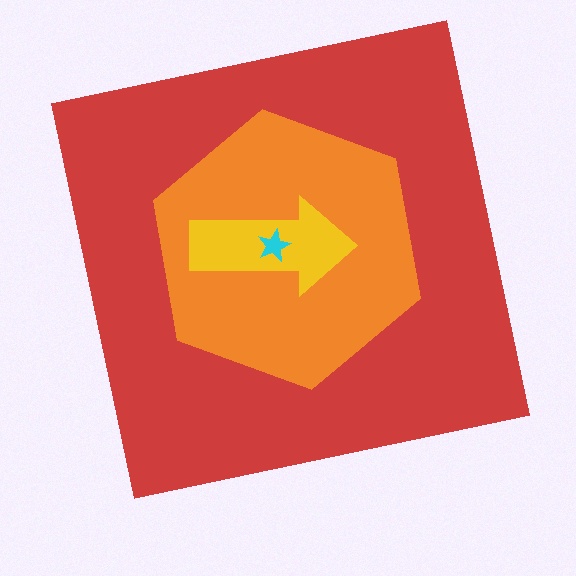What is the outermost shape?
The red square.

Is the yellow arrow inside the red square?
Yes.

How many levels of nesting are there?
4.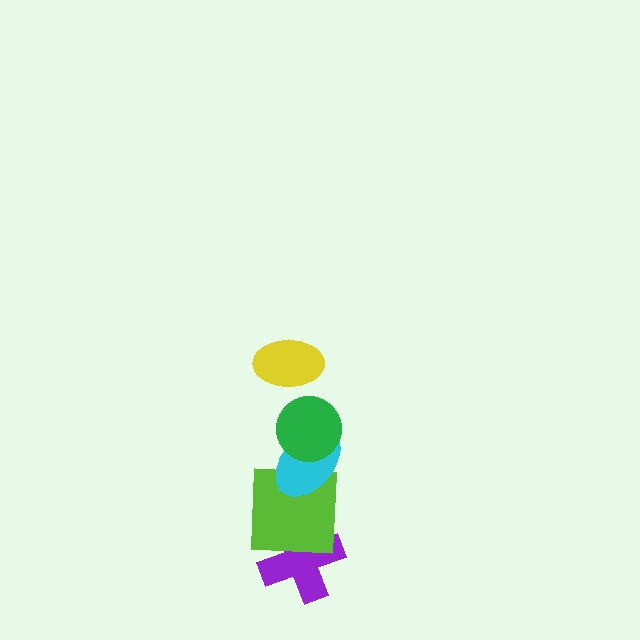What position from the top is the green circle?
The green circle is 2nd from the top.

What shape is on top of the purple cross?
The lime square is on top of the purple cross.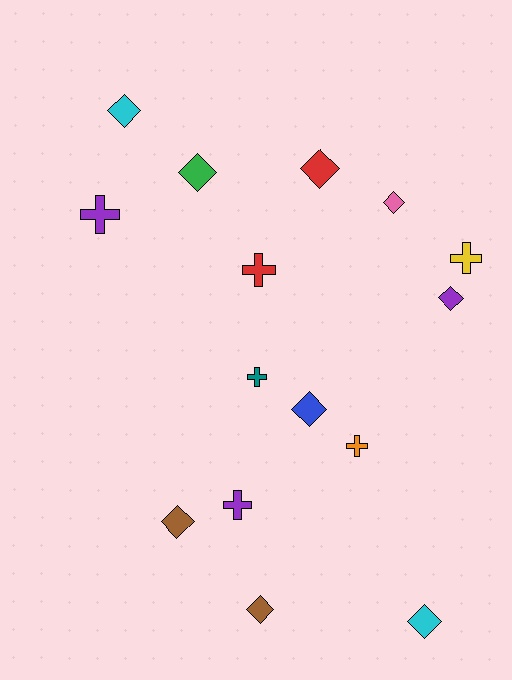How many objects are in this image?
There are 15 objects.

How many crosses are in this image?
There are 6 crosses.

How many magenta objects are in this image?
There are no magenta objects.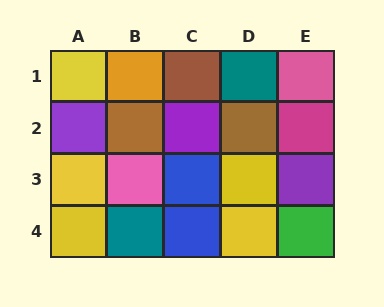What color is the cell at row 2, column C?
Purple.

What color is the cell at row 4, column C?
Blue.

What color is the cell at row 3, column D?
Yellow.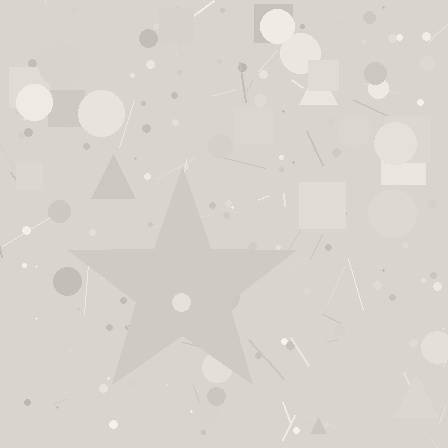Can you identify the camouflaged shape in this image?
The camouflaged shape is a star.